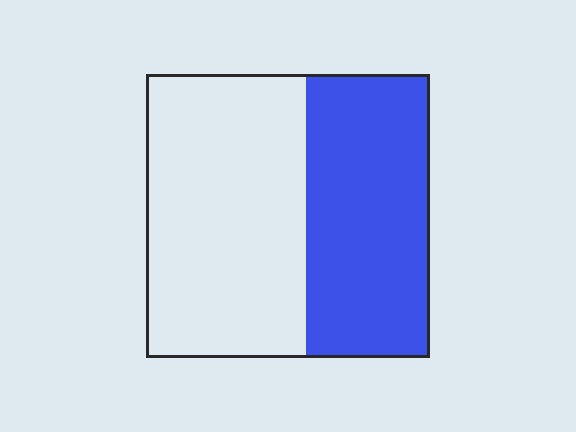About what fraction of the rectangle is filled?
About two fifths (2/5).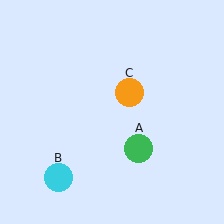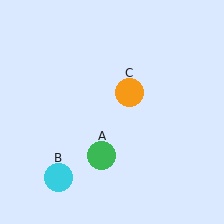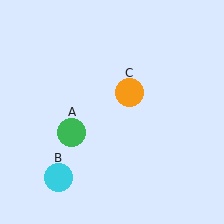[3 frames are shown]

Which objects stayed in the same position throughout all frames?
Cyan circle (object B) and orange circle (object C) remained stationary.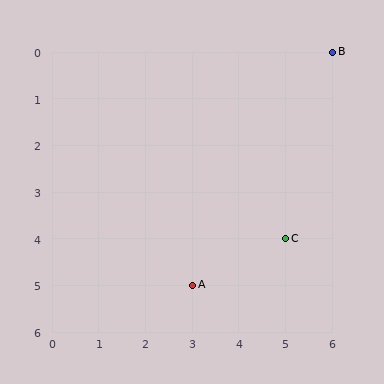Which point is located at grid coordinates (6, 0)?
Point B is at (6, 0).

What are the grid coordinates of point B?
Point B is at grid coordinates (6, 0).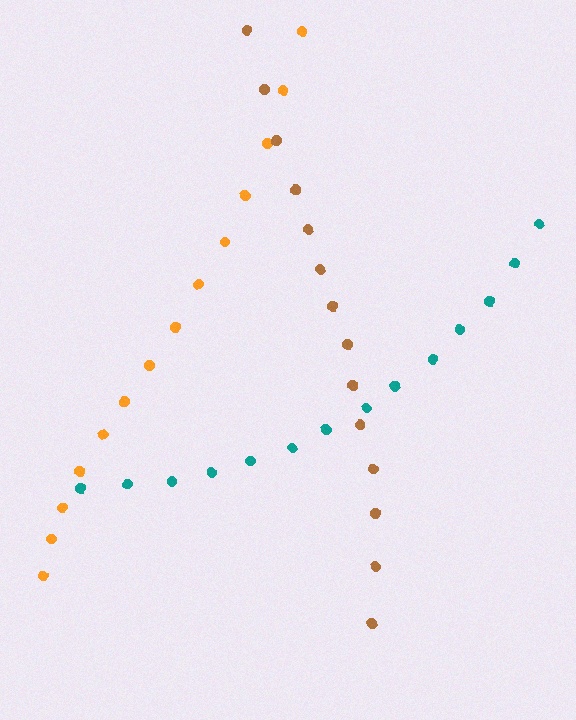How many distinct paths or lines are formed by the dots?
There are 3 distinct paths.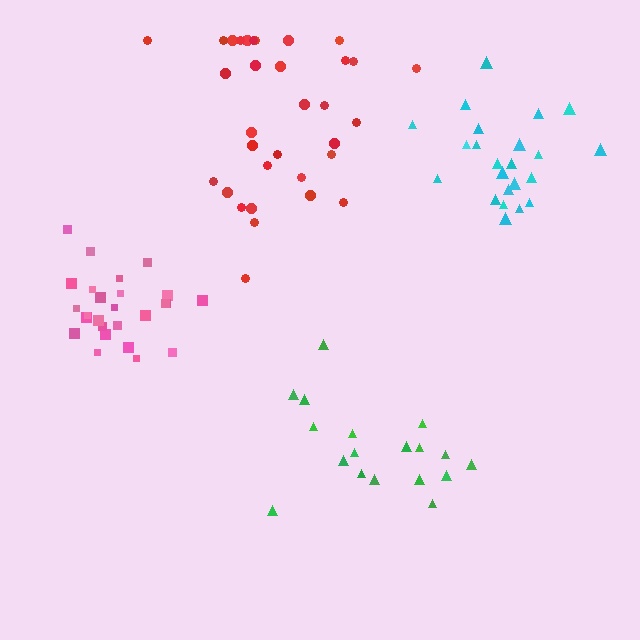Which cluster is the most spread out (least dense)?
Green.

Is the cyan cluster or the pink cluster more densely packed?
Pink.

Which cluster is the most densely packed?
Pink.